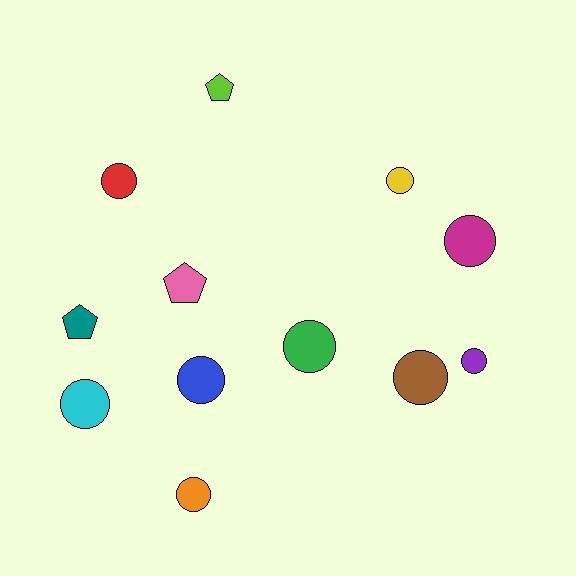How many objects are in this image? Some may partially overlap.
There are 12 objects.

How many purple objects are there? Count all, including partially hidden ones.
There is 1 purple object.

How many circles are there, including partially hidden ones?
There are 9 circles.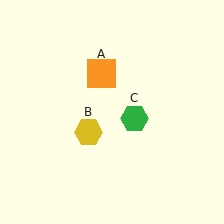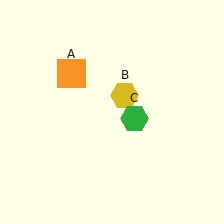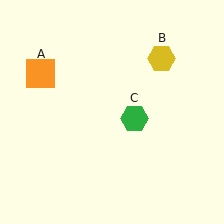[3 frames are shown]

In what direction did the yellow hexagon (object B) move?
The yellow hexagon (object B) moved up and to the right.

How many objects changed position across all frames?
2 objects changed position: orange square (object A), yellow hexagon (object B).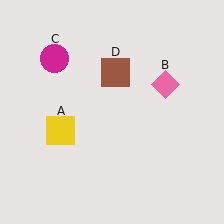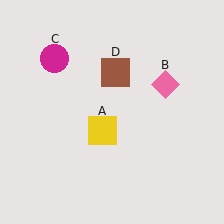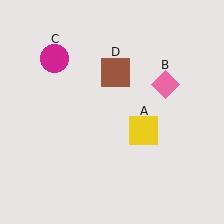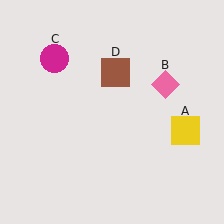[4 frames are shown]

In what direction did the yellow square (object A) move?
The yellow square (object A) moved right.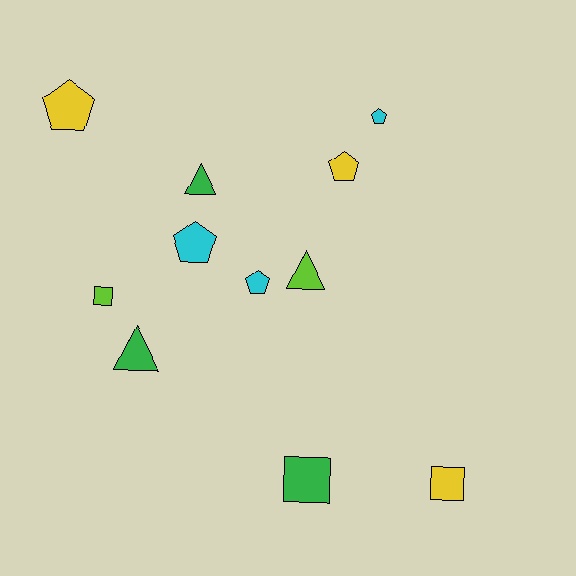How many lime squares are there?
There is 1 lime square.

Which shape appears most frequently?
Pentagon, with 5 objects.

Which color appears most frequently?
Yellow, with 3 objects.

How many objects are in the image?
There are 11 objects.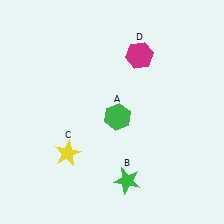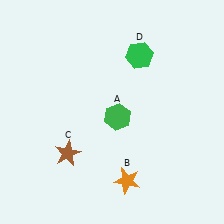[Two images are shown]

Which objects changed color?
B changed from green to orange. C changed from yellow to brown. D changed from magenta to green.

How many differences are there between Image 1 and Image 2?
There are 3 differences between the two images.